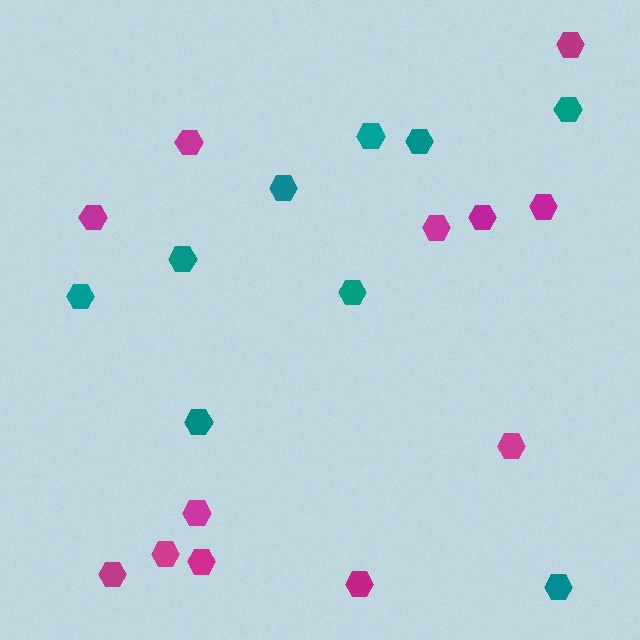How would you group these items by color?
There are 2 groups: one group of teal hexagons (9) and one group of magenta hexagons (12).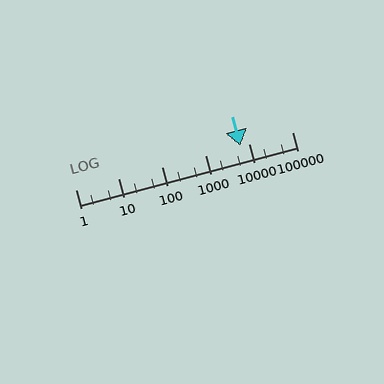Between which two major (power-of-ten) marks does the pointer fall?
The pointer is between 1000 and 10000.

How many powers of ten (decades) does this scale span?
The scale spans 5 decades, from 1 to 100000.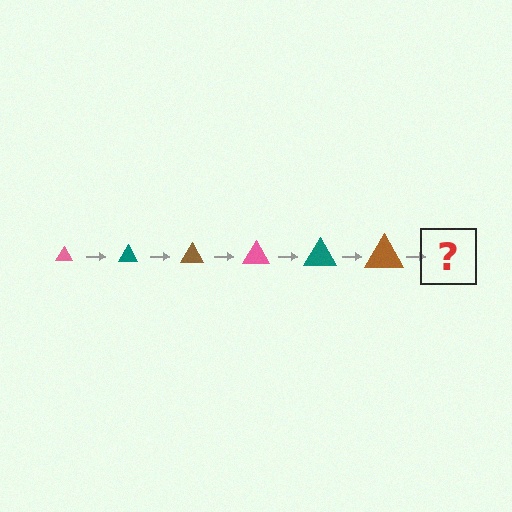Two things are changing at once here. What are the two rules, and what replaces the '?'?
The two rules are that the triangle grows larger each step and the color cycles through pink, teal, and brown. The '?' should be a pink triangle, larger than the previous one.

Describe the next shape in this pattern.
It should be a pink triangle, larger than the previous one.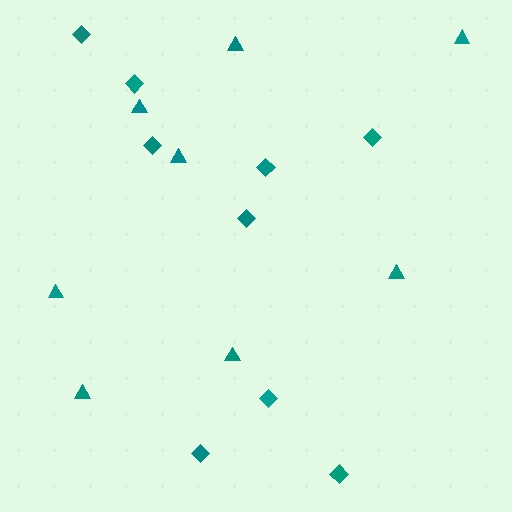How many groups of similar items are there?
There are 2 groups: one group of diamonds (9) and one group of triangles (8).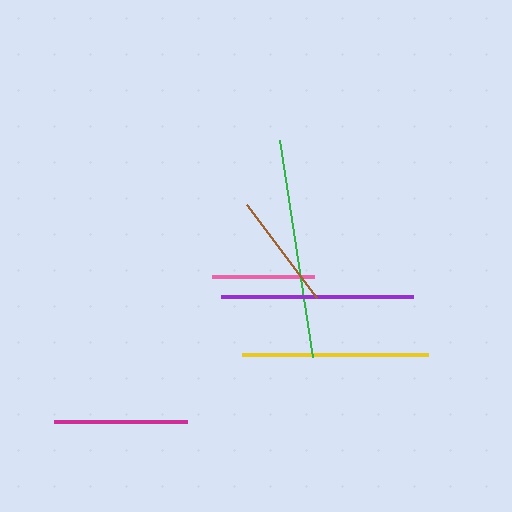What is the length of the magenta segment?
The magenta segment is approximately 133 pixels long.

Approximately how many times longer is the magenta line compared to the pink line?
The magenta line is approximately 1.3 times the length of the pink line.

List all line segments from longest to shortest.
From longest to shortest: green, purple, yellow, magenta, brown, pink.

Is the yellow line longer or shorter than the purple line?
The purple line is longer than the yellow line.